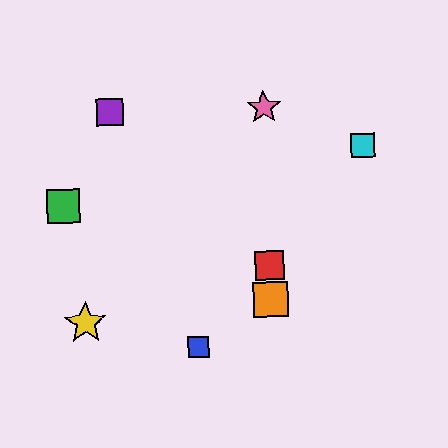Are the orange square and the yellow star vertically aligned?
No, the orange square is at x≈271 and the yellow star is at x≈86.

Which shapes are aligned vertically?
The red square, the orange square, the pink star are aligned vertically.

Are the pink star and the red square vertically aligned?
Yes, both are at x≈264.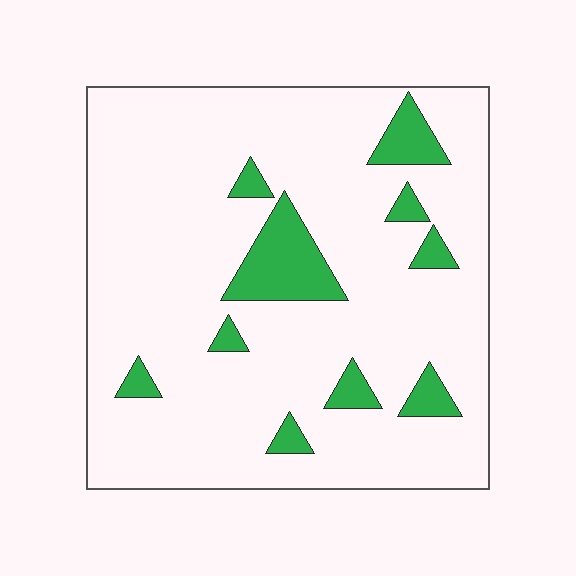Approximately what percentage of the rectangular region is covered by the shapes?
Approximately 10%.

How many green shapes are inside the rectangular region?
10.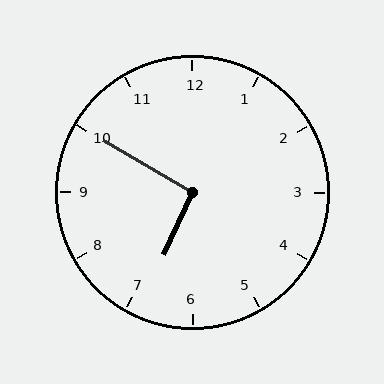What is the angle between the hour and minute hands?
Approximately 95 degrees.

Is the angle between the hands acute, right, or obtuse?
It is right.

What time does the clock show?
6:50.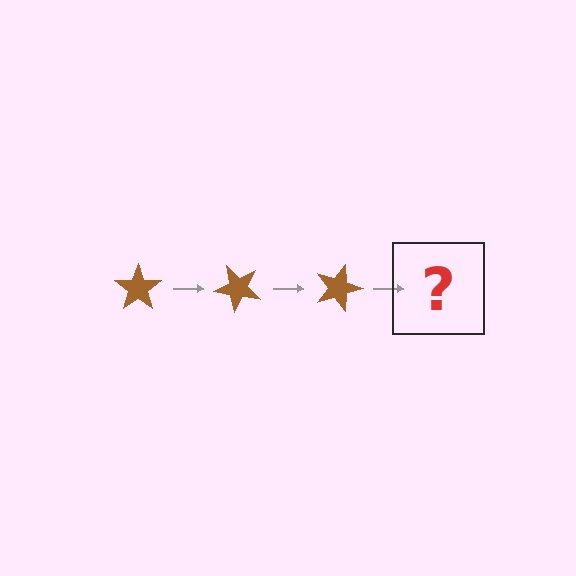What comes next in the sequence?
The next element should be a brown star rotated 135 degrees.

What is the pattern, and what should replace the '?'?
The pattern is that the star rotates 45 degrees each step. The '?' should be a brown star rotated 135 degrees.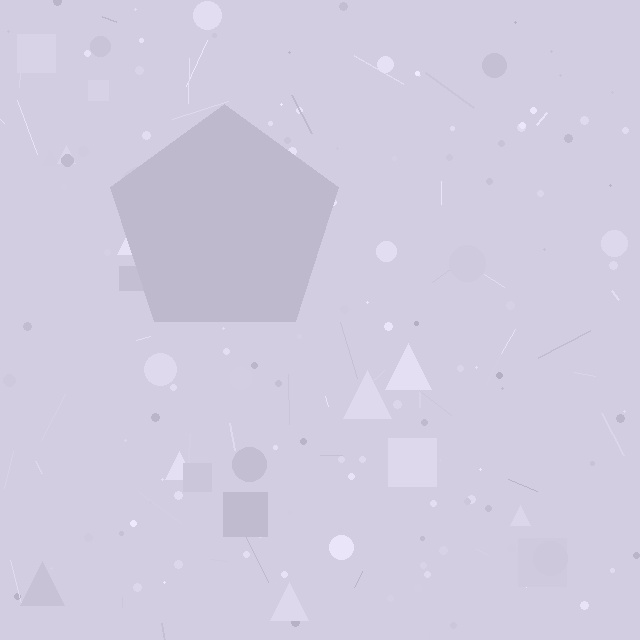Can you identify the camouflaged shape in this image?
The camouflaged shape is a pentagon.